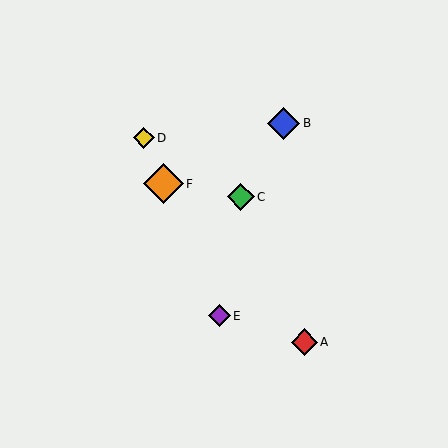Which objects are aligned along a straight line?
Objects D, E, F are aligned along a straight line.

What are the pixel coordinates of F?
Object F is at (163, 184).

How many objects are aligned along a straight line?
3 objects (D, E, F) are aligned along a straight line.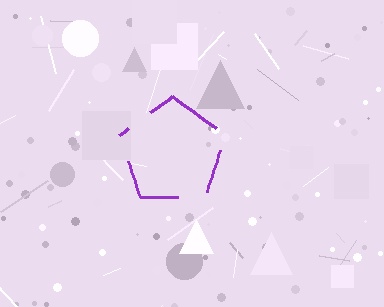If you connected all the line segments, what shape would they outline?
They would outline a pentagon.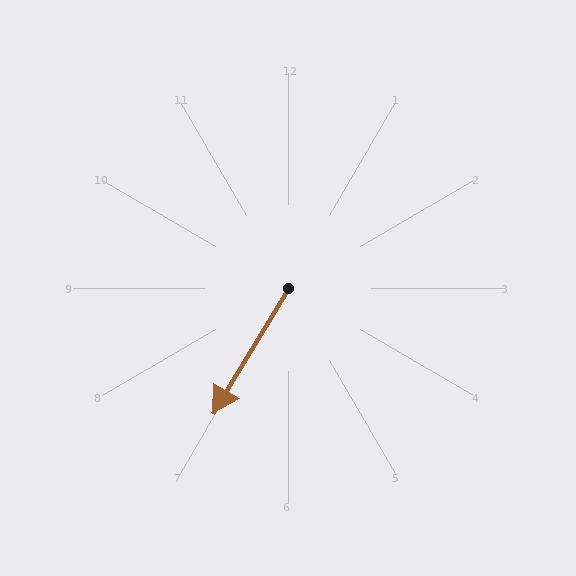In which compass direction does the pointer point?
Southwest.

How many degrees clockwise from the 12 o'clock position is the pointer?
Approximately 211 degrees.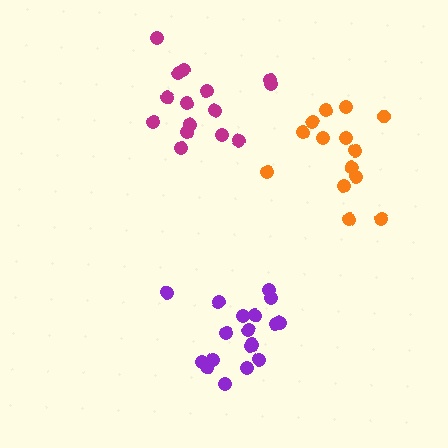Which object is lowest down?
The purple cluster is bottommost.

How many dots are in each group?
Group 1: 18 dots, Group 2: 14 dots, Group 3: 15 dots (47 total).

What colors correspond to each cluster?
The clusters are colored: purple, orange, magenta.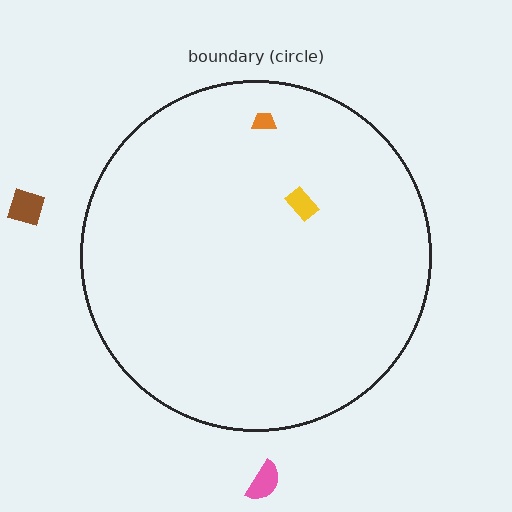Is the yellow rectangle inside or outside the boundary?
Inside.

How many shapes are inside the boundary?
2 inside, 2 outside.